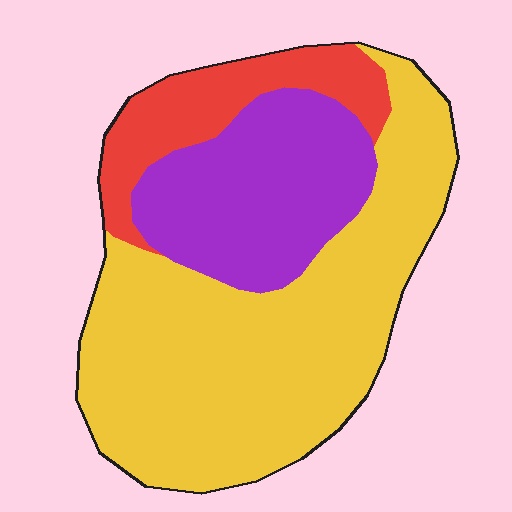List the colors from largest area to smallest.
From largest to smallest: yellow, purple, red.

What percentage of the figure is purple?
Purple covers about 25% of the figure.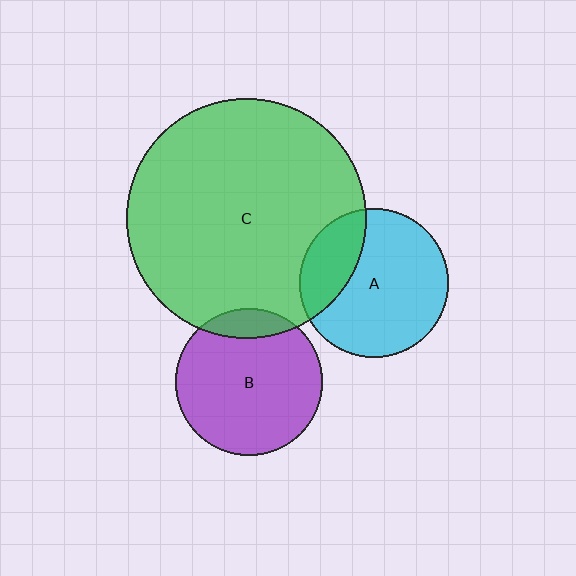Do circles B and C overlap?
Yes.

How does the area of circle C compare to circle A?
Approximately 2.6 times.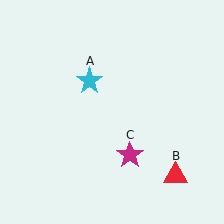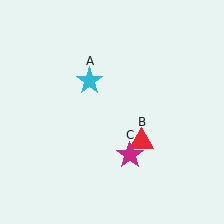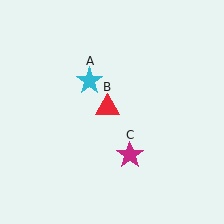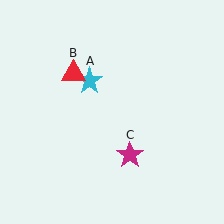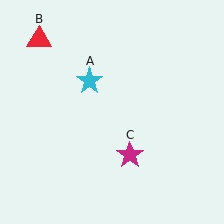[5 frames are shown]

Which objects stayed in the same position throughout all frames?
Cyan star (object A) and magenta star (object C) remained stationary.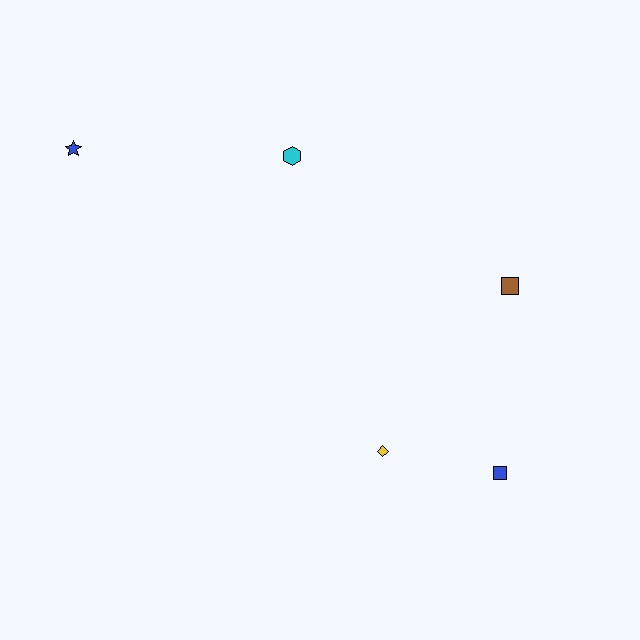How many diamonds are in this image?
There is 1 diamond.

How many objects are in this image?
There are 5 objects.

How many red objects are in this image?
There are no red objects.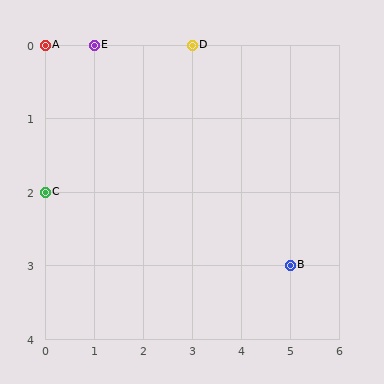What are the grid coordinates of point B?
Point B is at grid coordinates (5, 3).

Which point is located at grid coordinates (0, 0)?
Point A is at (0, 0).